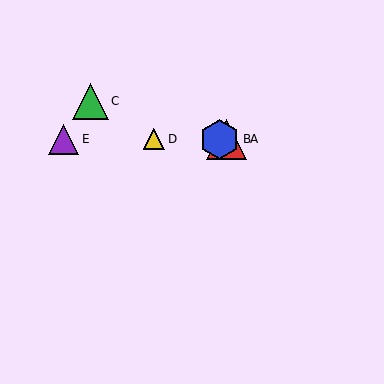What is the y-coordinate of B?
Object B is at y≈139.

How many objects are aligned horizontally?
4 objects (A, B, D, E) are aligned horizontally.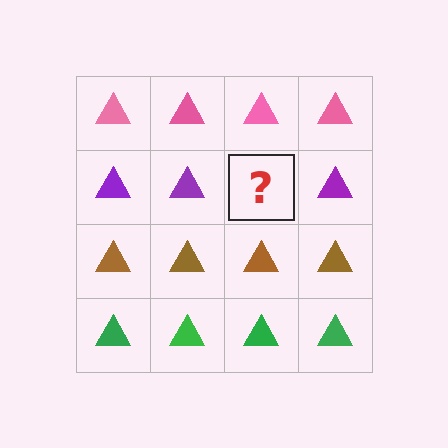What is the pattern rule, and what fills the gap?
The rule is that each row has a consistent color. The gap should be filled with a purple triangle.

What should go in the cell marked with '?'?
The missing cell should contain a purple triangle.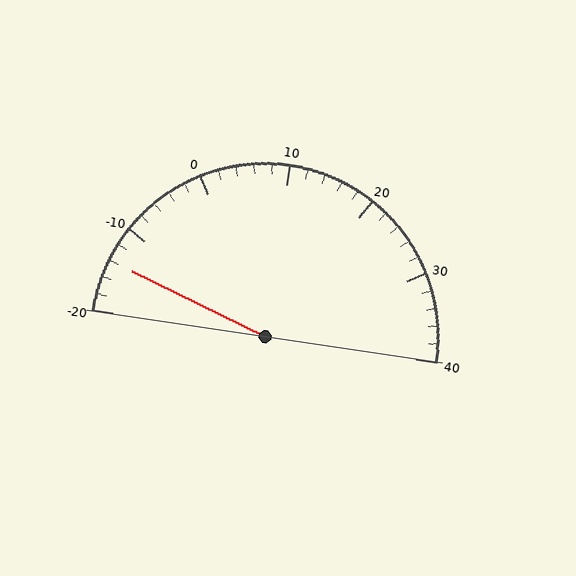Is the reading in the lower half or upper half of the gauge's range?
The reading is in the lower half of the range (-20 to 40).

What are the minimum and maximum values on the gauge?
The gauge ranges from -20 to 40.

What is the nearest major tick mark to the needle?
The nearest major tick mark is -10.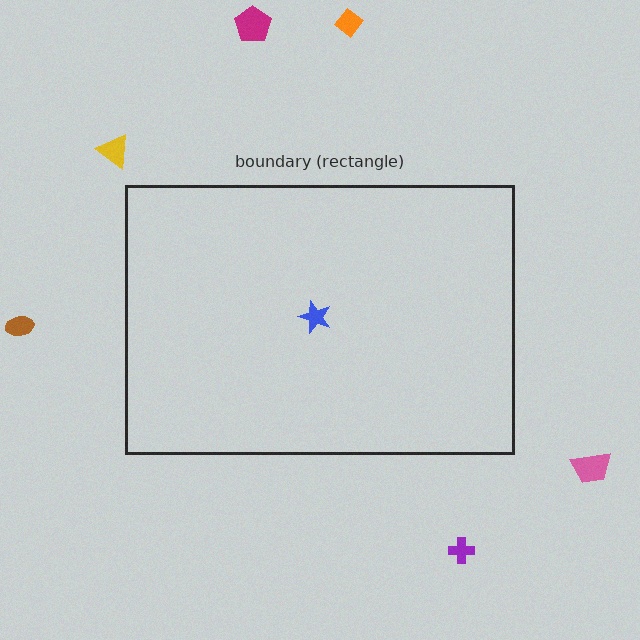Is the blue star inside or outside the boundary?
Inside.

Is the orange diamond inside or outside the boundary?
Outside.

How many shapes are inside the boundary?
1 inside, 6 outside.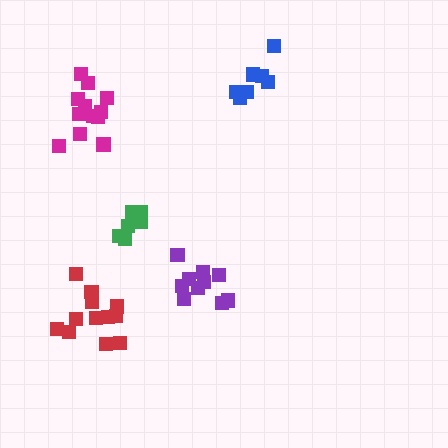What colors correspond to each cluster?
The clusters are colored: green, blue, red, purple, magenta.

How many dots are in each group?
Group 1: 6 dots, Group 2: 7 dots, Group 3: 12 dots, Group 4: 10 dots, Group 5: 12 dots (47 total).